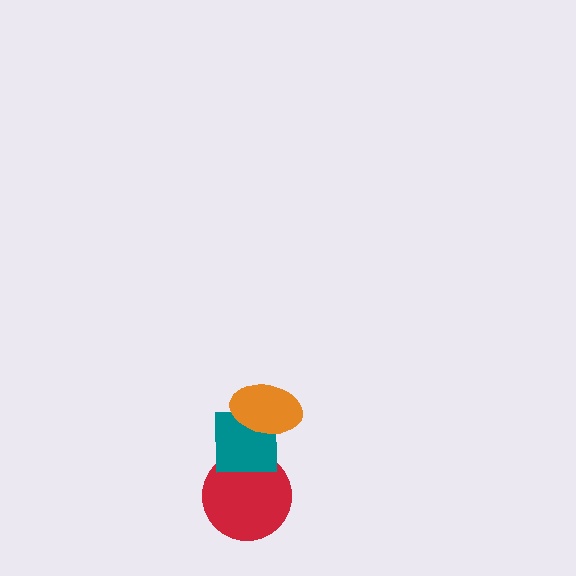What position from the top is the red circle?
The red circle is 3rd from the top.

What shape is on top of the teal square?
The orange ellipse is on top of the teal square.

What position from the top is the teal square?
The teal square is 2nd from the top.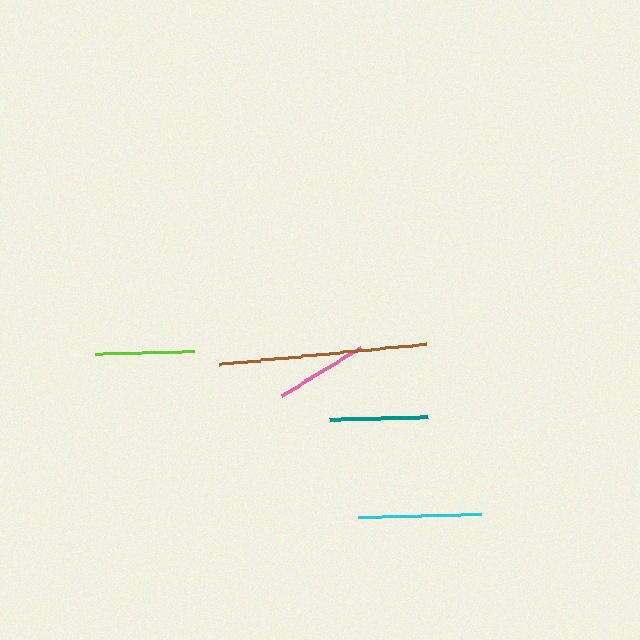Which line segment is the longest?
The brown line is the longest at approximately 208 pixels.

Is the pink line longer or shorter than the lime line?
The lime line is longer than the pink line.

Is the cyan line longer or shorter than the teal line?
The cyan line is longer than the teal line.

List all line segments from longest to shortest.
From longest to shortest: brown, cyan, lime, teal, pink.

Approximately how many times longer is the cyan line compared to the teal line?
The cyan line is approximately 1.3 times the length of the teal line.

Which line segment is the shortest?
The pink line is the shortest at approximately 93 pixels.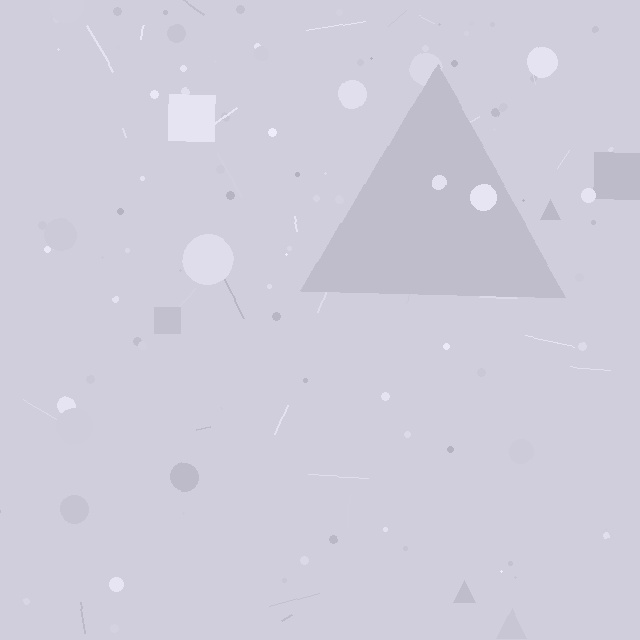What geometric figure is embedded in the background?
A triangle is embedded in the background.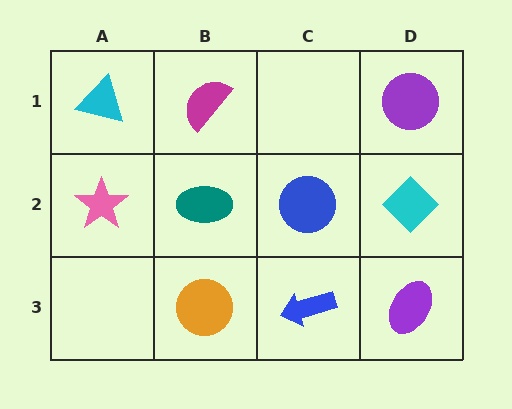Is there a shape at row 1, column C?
No, that cell is empty.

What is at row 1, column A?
A cyan triangle.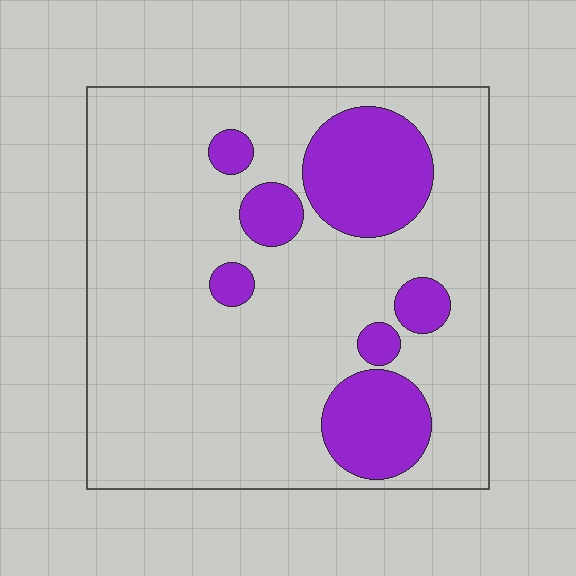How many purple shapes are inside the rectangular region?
7.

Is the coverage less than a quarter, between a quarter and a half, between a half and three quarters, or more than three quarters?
Less than a quarter.